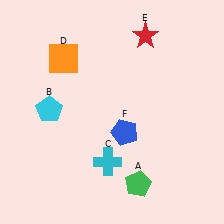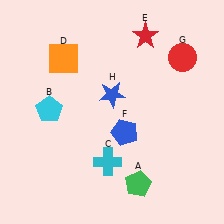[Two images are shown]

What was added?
A red circle (G), a blue star (H) were added in Image 2.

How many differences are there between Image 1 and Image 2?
There are 2 differences between the two images.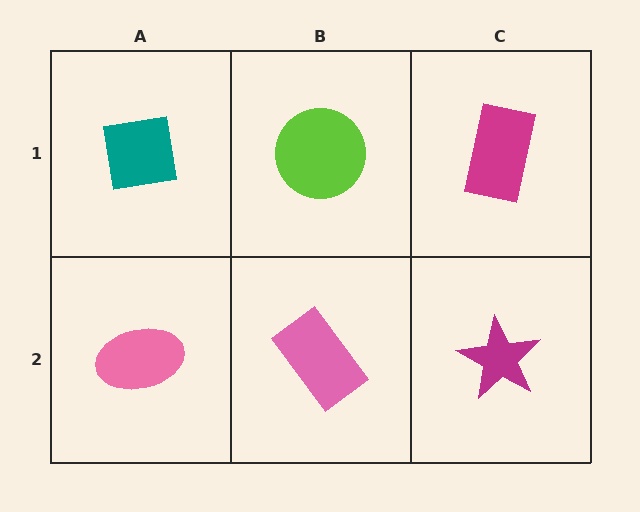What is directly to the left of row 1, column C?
A lime circle.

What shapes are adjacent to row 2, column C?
A magenta rectangle (row 1, column C), a pink rectangle (row 2, column B).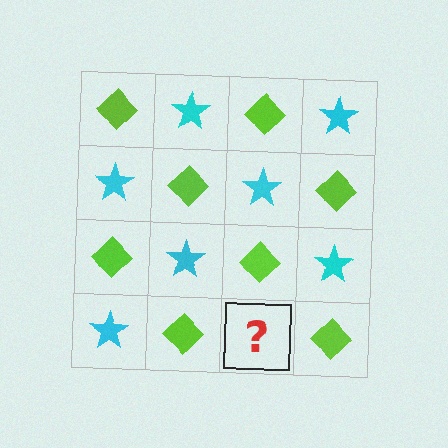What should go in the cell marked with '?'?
The missing cell should contain a cyan star.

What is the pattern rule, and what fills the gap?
The rule is that it alternates lime diamond and cyan star in a checkerboard pattern. The gap should be filled with a cyan star.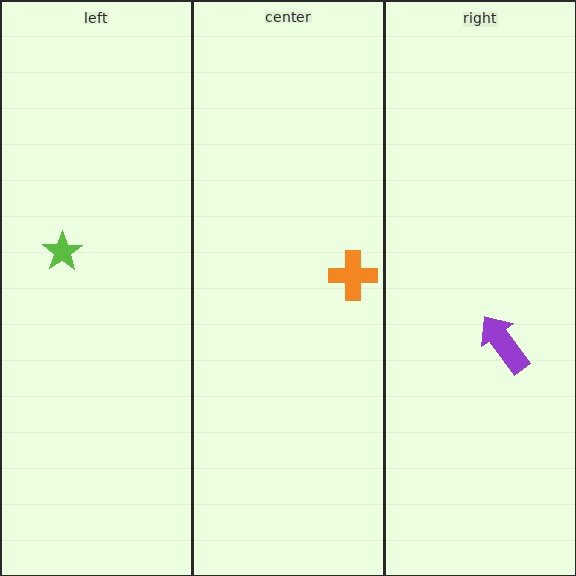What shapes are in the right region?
The purple arrow.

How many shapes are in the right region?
1.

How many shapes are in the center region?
1.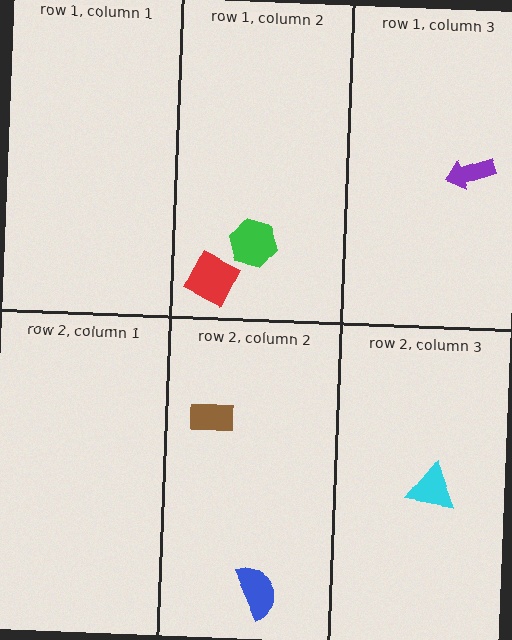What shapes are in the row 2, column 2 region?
The brown rectangle, the blue semicircle.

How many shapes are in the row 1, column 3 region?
1.